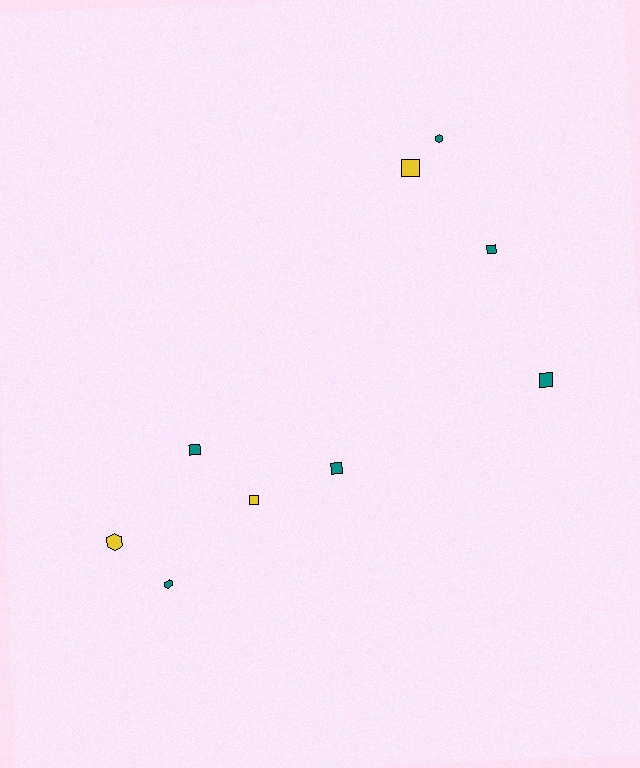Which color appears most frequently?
Teal, with 6 objects.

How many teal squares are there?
There are 4 teal squares.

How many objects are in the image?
There are 9 objects.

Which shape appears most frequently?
Square, with 6 objects.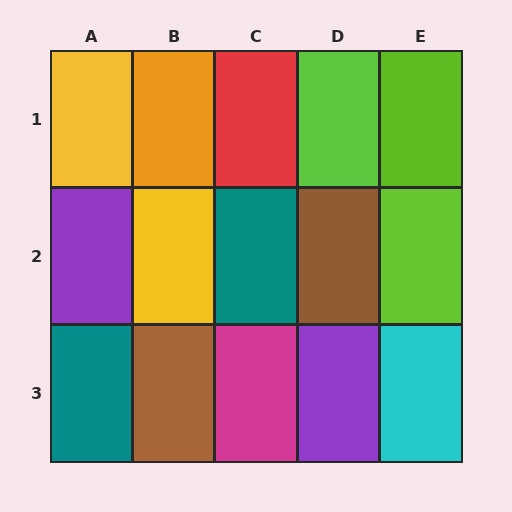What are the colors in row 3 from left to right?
Teal, brown, magenta, purple, cyan.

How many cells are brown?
2 cells are brown.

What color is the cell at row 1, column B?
Orange.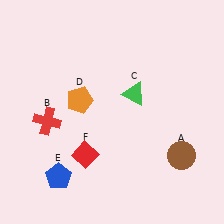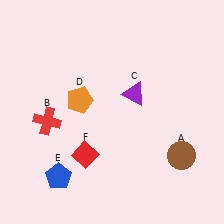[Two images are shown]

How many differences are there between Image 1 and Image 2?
There is 1 difference between the two images.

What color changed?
The triangle (C) changed from green in Image 1 to purple in Image 2.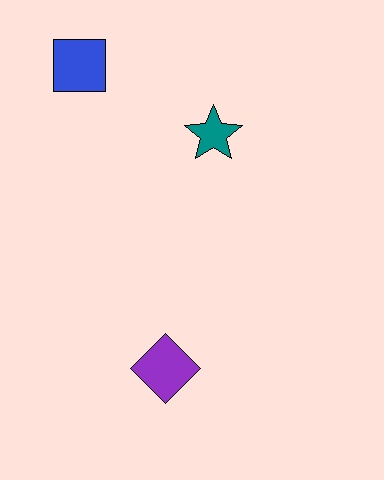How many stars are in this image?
There is 1 star.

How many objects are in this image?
There are 3 objects.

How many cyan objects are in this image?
There are no cyan objects.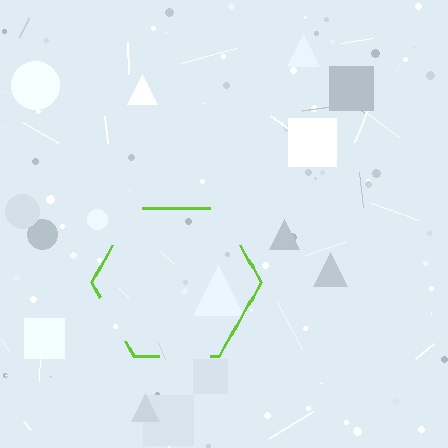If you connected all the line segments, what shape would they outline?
They would outline a hexagon.